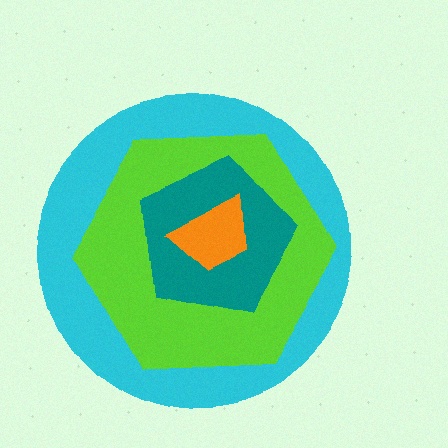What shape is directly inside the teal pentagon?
The orange trapezoid.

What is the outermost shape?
The cyan circle.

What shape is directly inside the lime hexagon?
The teal pentagon.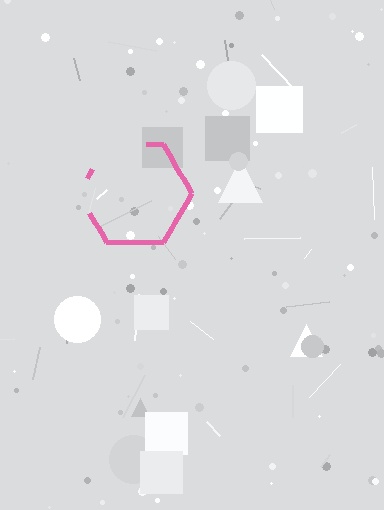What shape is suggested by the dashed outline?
The dashed outline suggests a hexagon.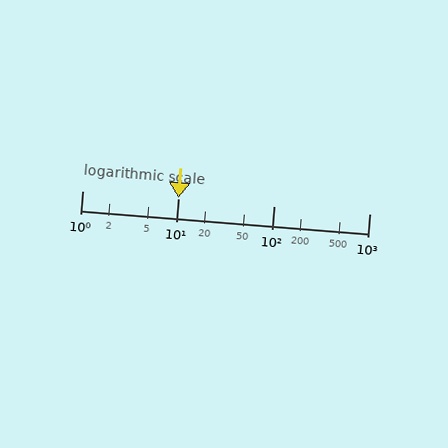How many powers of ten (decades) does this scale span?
The scale spans 3 decades, from 1 to 1000.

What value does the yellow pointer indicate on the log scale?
The pointer indicates approximately 10.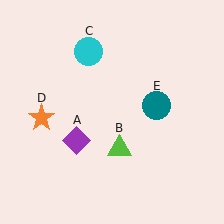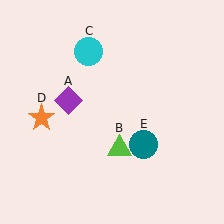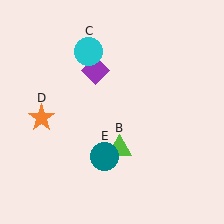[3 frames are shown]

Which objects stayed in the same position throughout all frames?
Lime triangle (object B) and cyan circle (object C) and orange star (object D) remained stationary.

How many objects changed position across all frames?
2 objects changed position: purple diamond (object A), teal circle (object E).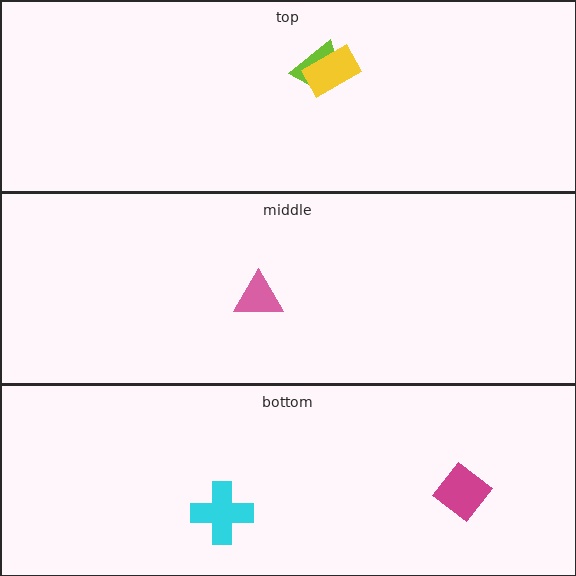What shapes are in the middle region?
The pink triangle.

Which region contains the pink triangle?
The middle region.